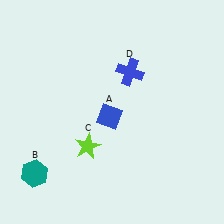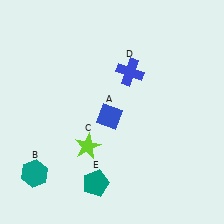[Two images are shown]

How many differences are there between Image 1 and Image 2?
There is 1 difference between the two images.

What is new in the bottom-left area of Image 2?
A teal pentagon (E) was added in the bottom-left area of Image 2.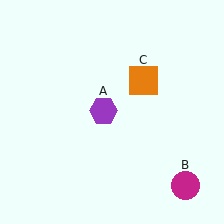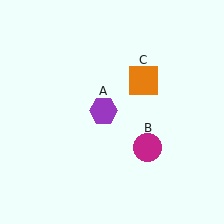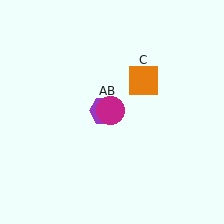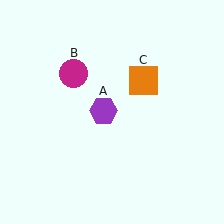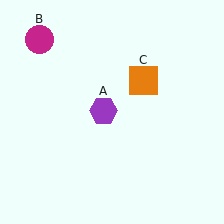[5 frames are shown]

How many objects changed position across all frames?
1 object changed position: magenta circle (object B).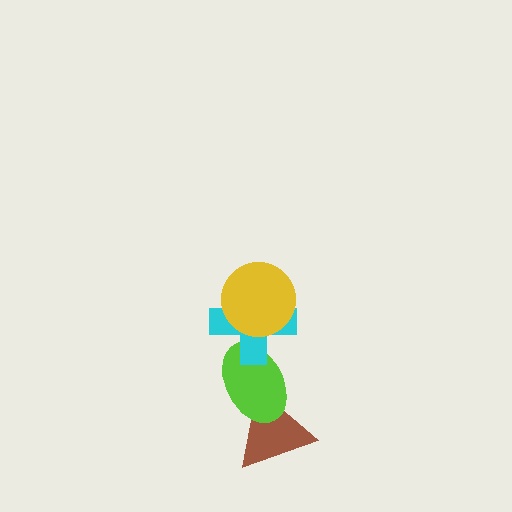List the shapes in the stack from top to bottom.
From top to bottom: the yellow circle, the cyan cross, the lime ellipse, the brown triangle.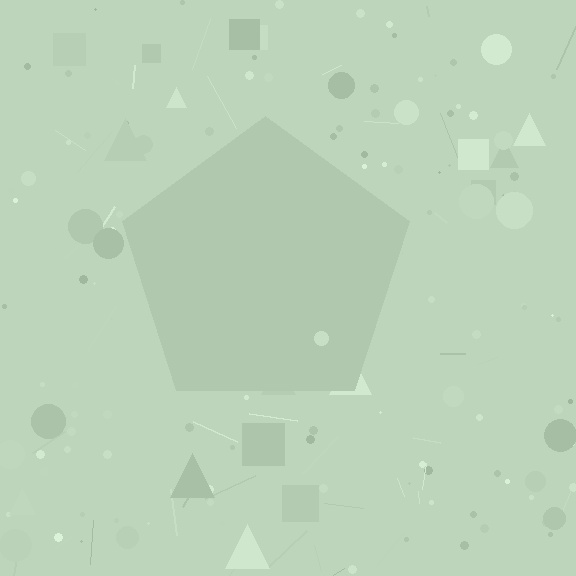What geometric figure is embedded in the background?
A pentagon is embedded in the background.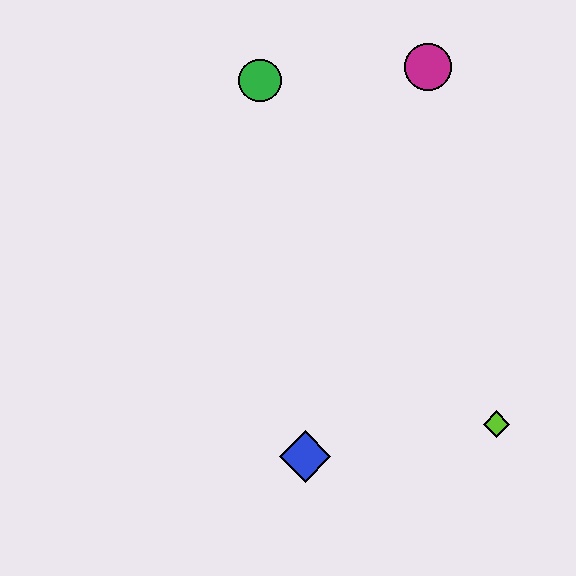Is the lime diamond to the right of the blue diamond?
Yes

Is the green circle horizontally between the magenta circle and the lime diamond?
No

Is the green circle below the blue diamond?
No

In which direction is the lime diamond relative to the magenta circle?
The lime diamond is below the magenta circle.